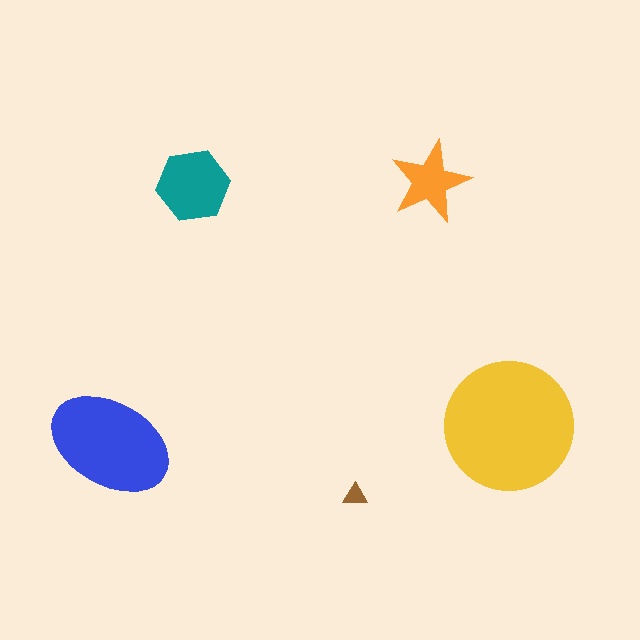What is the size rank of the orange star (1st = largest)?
4th.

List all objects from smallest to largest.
The brown triangle, the orange star, the teal hexagon, the blue ellipse, the yellow circle.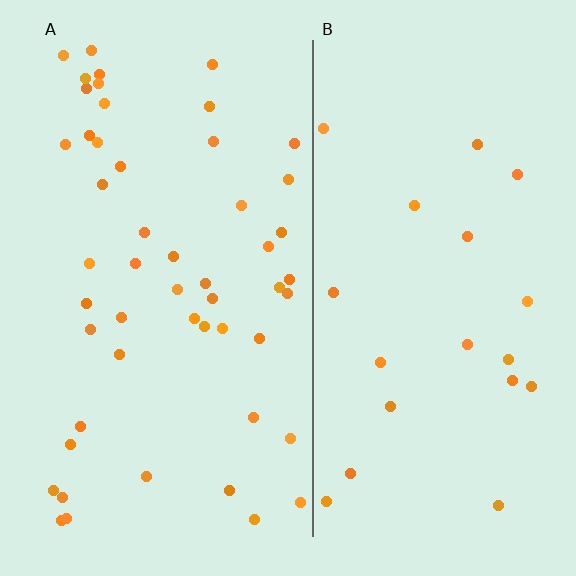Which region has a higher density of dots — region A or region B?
A (the left).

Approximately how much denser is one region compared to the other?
Approximately 2.6× — region A over region B.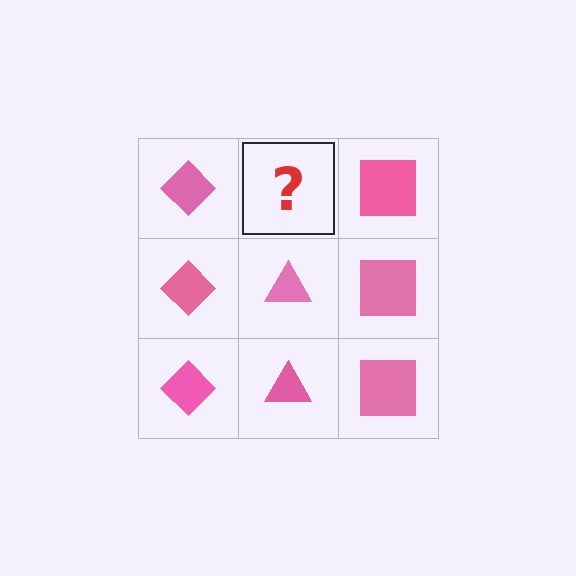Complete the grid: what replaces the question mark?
The question mark should be replaced with a pink triangle.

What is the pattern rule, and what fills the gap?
The rule is that each column has a consistent shape. The gap should be filled with a pink triangle.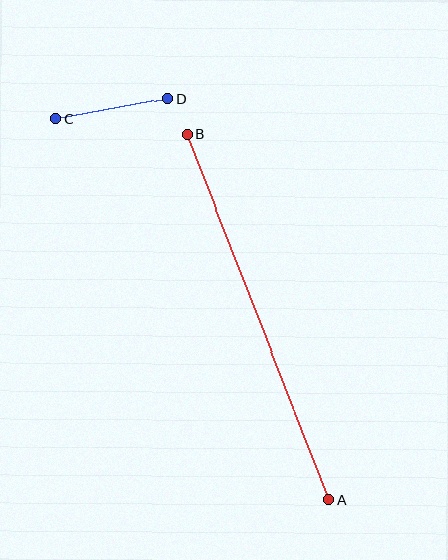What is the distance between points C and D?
The distance is approximately 114 pixels.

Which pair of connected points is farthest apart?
Points A and B are farthest apart.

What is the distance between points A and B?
The distance is approximately 392 pixels.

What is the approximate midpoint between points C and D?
The midpoint is at approximately (112, 108) pixels.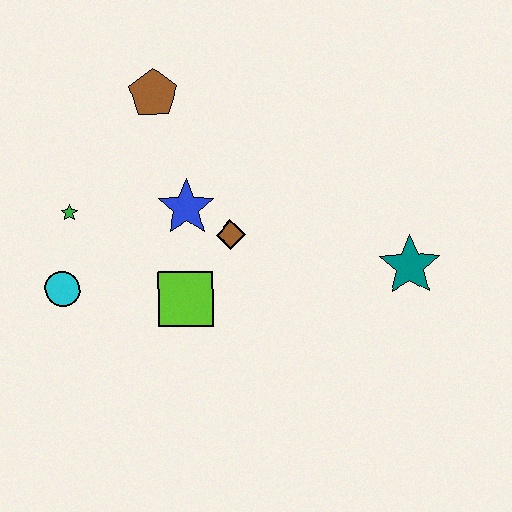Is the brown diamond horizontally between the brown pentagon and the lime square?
No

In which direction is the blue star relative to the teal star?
The blue star is to the left of the teal star.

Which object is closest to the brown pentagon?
The blue star is closest to the brown pentagon.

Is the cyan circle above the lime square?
Yes